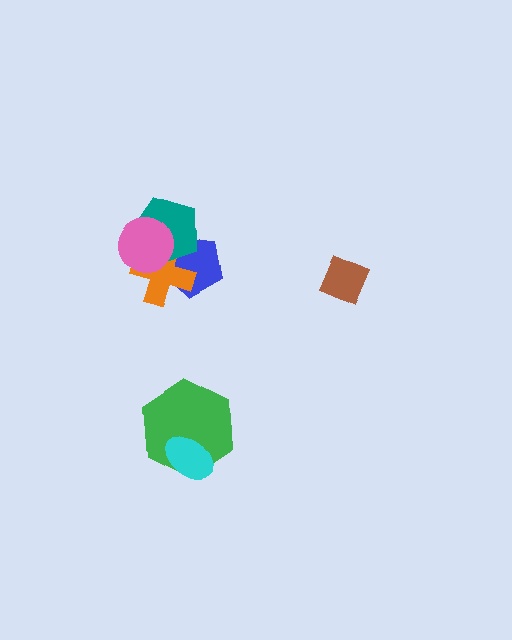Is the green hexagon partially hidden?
Yes, it is partially covered by another shape.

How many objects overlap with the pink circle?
3 objects overlap with the pink circle.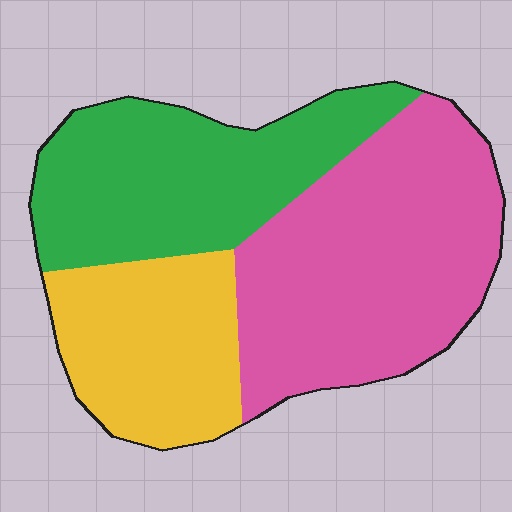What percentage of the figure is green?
Green covers about 35% of the figure.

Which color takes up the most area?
Pink, at roughly 45%.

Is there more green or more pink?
Pink.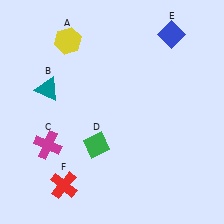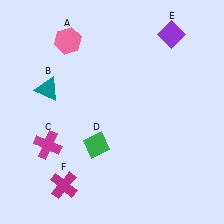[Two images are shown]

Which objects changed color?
A changed from yellow to pink. E changed from blue to purple. F changed from red to magenta.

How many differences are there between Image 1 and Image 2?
There are 3 differences between the two images.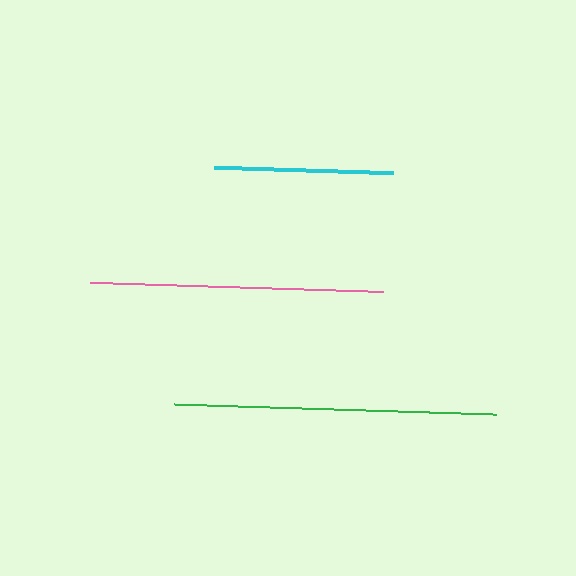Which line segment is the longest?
The green line is the longest at approximately 322 pixels.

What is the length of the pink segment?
The pink segment is approximately 293 pixels long.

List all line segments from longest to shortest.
From longest to shortest: green, pink, cyan.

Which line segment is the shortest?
The cyan line is the shortest at approximately 179 pixels.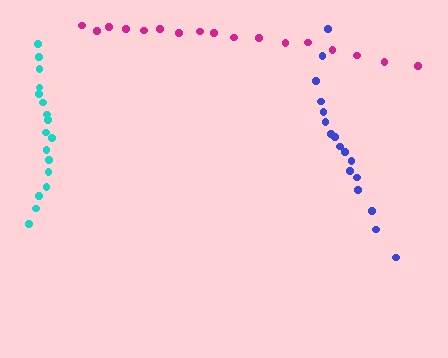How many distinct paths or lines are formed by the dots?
There are 3 distinct paths.